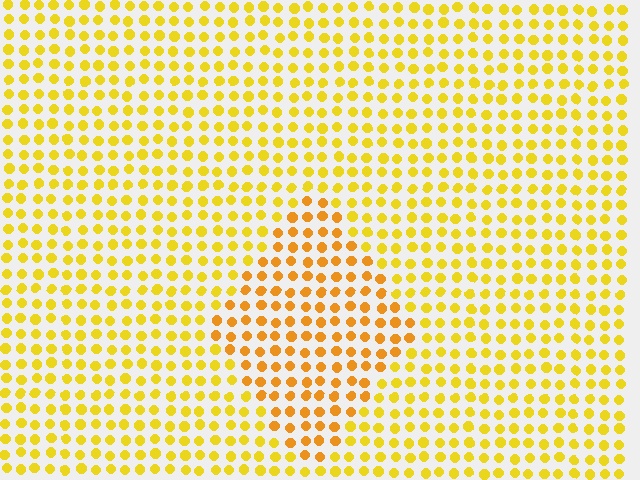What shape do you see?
I see a diamond.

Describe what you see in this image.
The image is filled with small yellow elements in a uniform arrangement. A diamond-shaped region is visible where the elements are tinted to a slightly different hue, forming a subtle color boundary.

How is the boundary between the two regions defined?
The boundary is defined purely by a slight shift in hue (about 20 degrees). Spacing, size, and orientation are identical on both sides.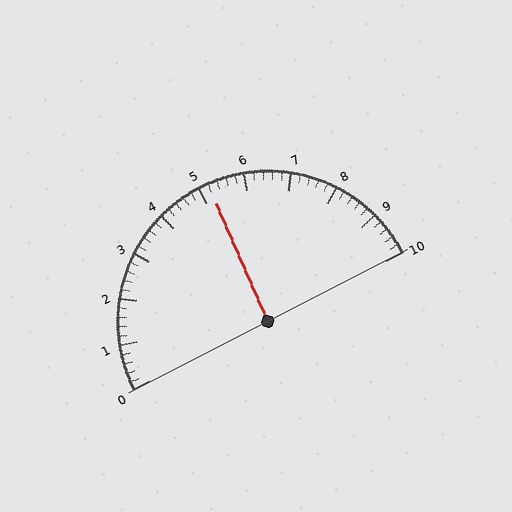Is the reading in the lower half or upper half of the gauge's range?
The reading is in the upper half of the range (0 to 10).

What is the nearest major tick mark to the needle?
The nearest major tick mark is 5.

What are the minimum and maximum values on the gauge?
The gauge ranges from 0 to 10.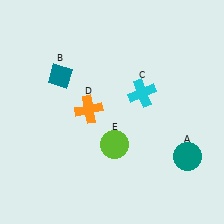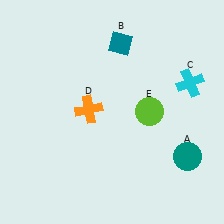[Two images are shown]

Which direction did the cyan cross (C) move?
The cyan cross (C) moved right.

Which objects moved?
The objects that moved are: the teal diamond (B), the cyan cross (C), the lime circle (E).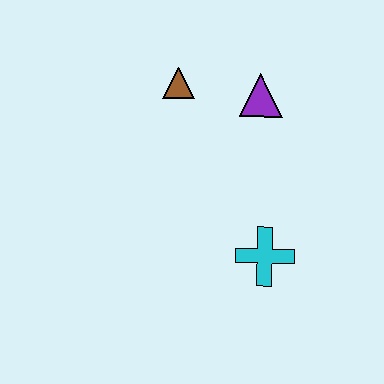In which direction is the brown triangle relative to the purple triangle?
The brown triangle is to the left of the purple triangle.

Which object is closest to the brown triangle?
The purple triangle is closest to the brown triangle.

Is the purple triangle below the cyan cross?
No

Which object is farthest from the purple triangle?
The cyan cross is farthest from the purple triangle.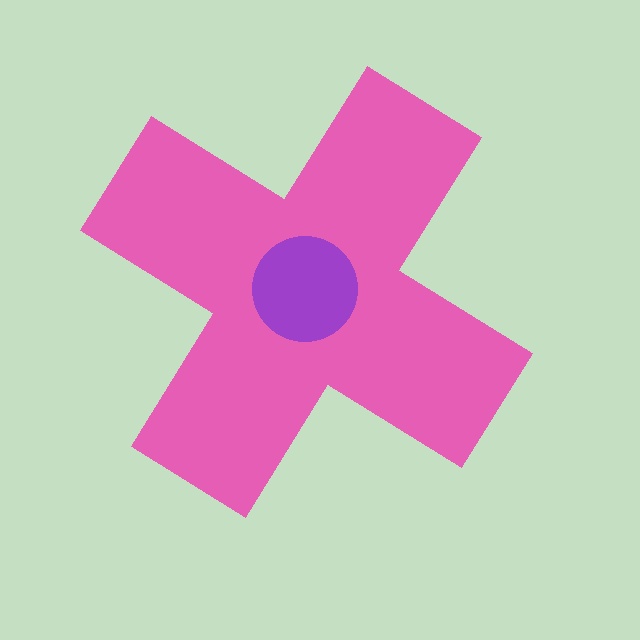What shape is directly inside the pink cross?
The purple circle.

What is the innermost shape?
The purple circle.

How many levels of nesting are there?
2.